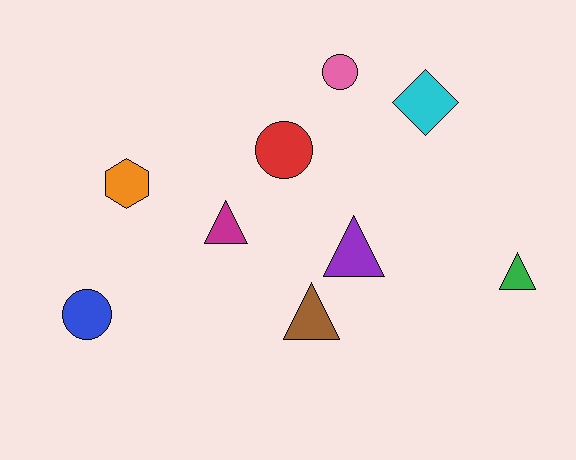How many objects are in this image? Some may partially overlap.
There are 9 objects.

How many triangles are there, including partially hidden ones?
There are 4 triangles.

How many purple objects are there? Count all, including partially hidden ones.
There is 1 purple object.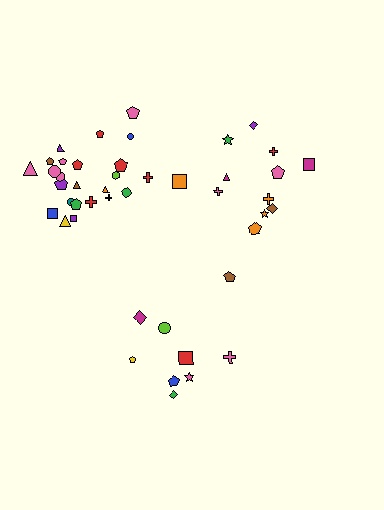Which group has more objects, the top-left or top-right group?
The top-left group.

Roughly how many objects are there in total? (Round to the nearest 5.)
Roughly 45 objects in total.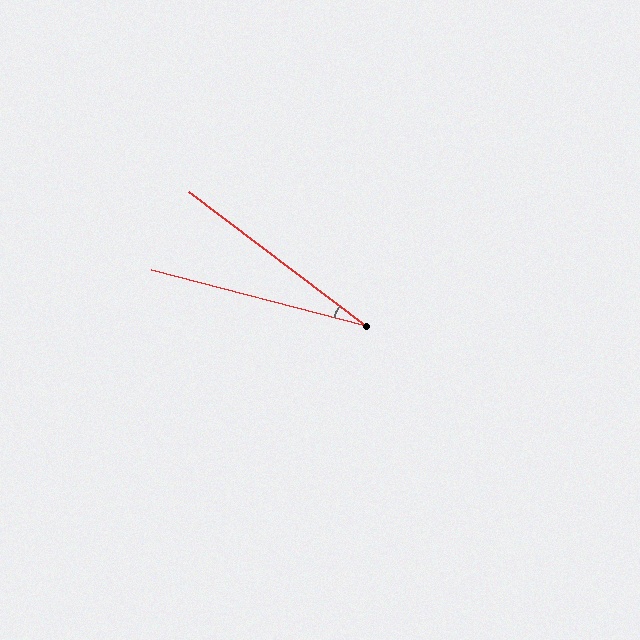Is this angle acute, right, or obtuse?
It is acute.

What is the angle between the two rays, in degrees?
Approximately 22 degrees.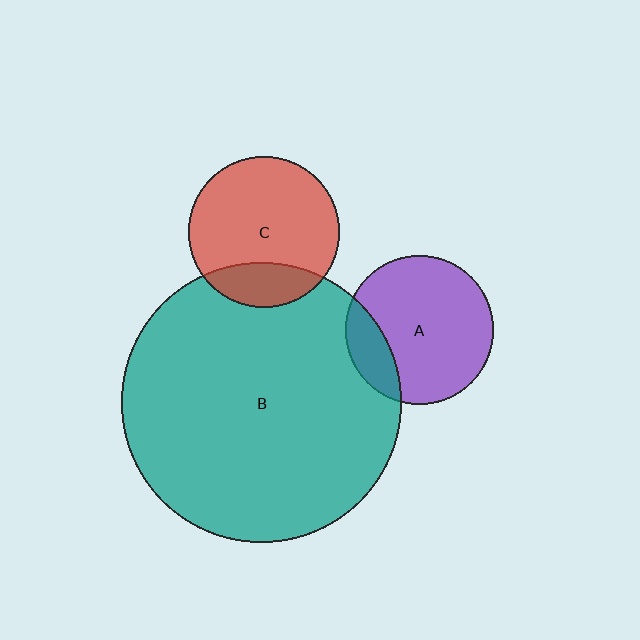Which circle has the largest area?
Circle B (teal).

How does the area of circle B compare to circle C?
Approximately 3.5 times.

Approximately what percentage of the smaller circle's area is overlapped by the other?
Approximately 20%.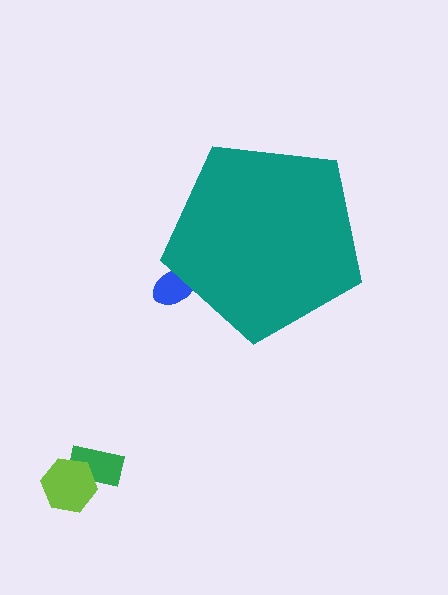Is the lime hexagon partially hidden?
No, the lime hexagon is fully visible.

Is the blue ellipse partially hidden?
Yes, the blue ellipse is partially hidden behind the teal pentagon.